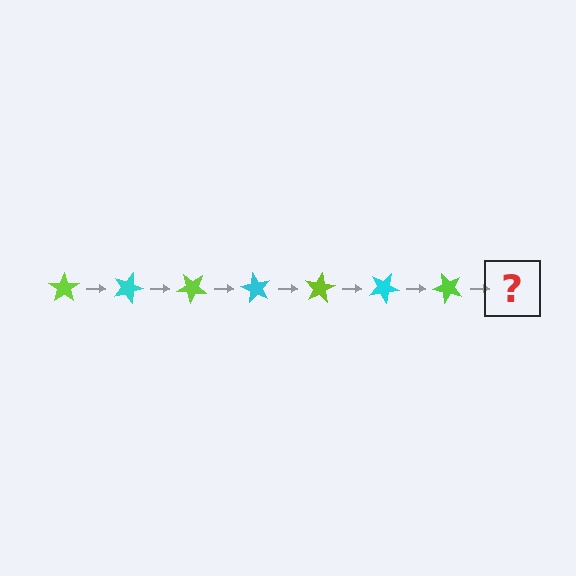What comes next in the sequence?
The next element should be a cyan star, rotated 140 degrees from the start.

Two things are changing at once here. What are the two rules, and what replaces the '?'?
The two rules are that it rotates 20 degrees each step and the color cycles through lime and cyan. The '?' should be a cyan star, rotated 140 degrees from the start.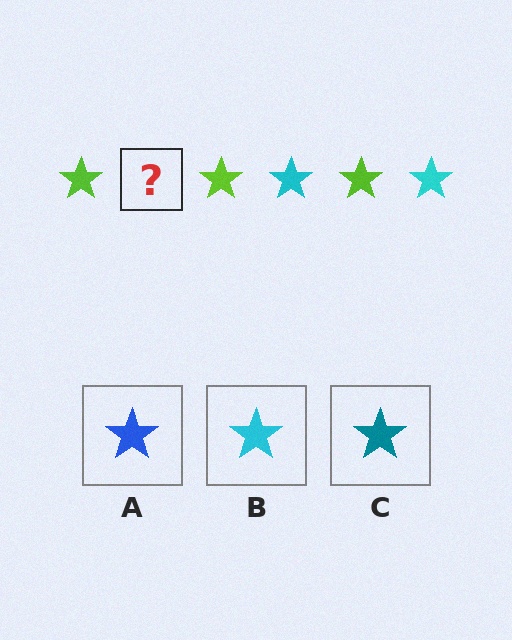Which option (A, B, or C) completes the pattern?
B.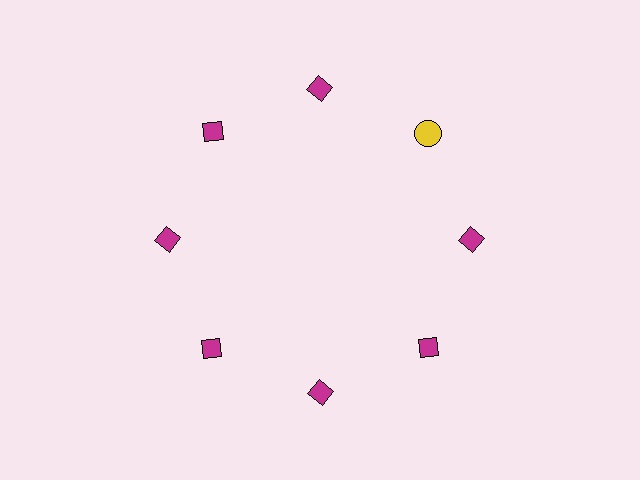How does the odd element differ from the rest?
It differs in both color (yellow instead of magenta) and shape (circle instead of diamond).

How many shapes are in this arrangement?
There are 8 shapes arranged in a ring pattern.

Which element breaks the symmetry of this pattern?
The yellow circle at roughly the 2 o'clock position breaks the symmetry. All other shapes are magenta diamonds.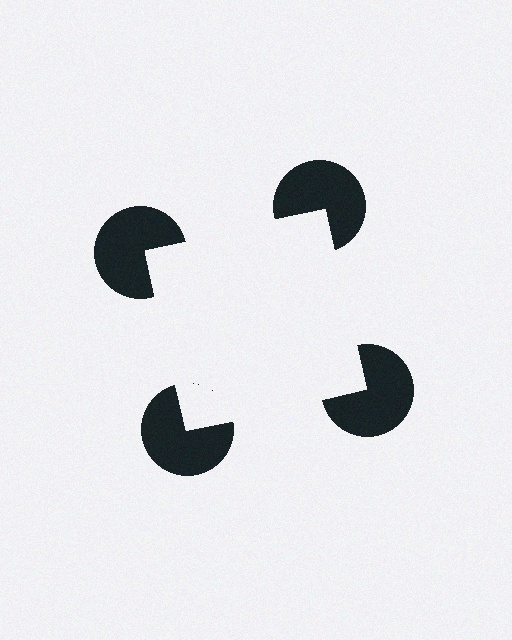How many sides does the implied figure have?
4 sides.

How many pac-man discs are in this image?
There are 4 — one at each vertex of the illusory square.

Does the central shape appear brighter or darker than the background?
It typically appears slightly brighter than the background, even though no actual brightness change is drawn.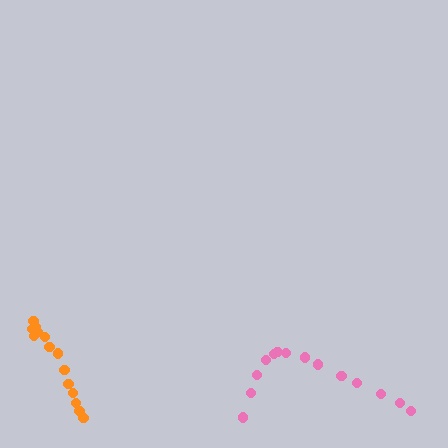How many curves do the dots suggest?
There are 2 distinct paths.